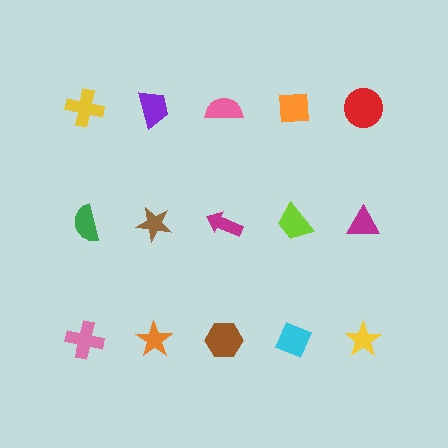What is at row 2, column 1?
A green semicircle.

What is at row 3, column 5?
A yellow star.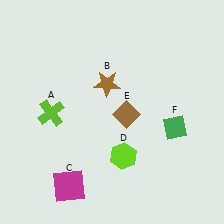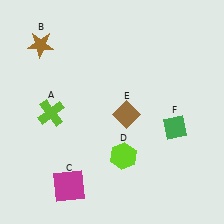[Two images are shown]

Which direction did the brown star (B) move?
The brown star (B) moved left.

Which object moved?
The brown star (B) moved left.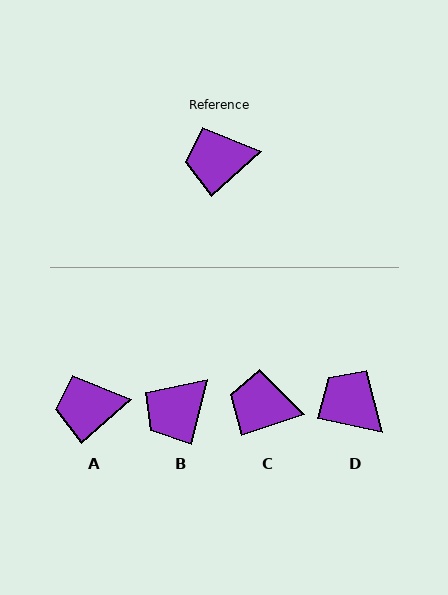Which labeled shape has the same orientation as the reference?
A.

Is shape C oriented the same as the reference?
No, it is off by about 23 degrees.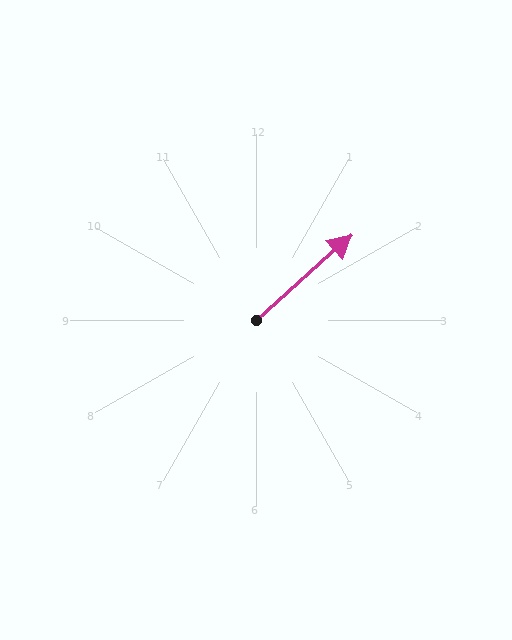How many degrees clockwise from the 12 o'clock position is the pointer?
Approximately 48 degrees.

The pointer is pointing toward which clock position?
Roughly 2 o'clock.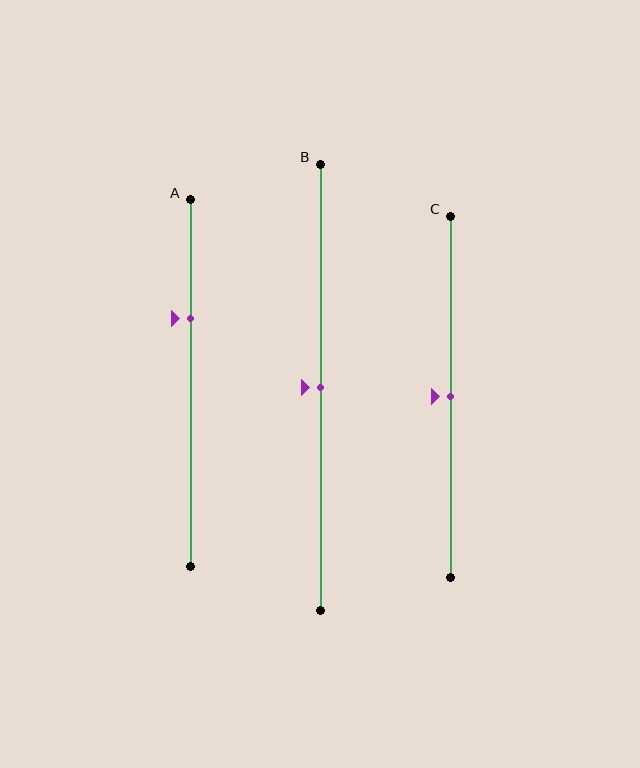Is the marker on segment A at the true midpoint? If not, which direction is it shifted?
No, the marker on segment A is shifted upward by about 18% of the segment length.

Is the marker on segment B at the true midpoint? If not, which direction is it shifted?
Yes, the marker on segment B is at the true midpoint.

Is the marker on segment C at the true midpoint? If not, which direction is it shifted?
Yes, the marker on segment C is at the true midpoint.